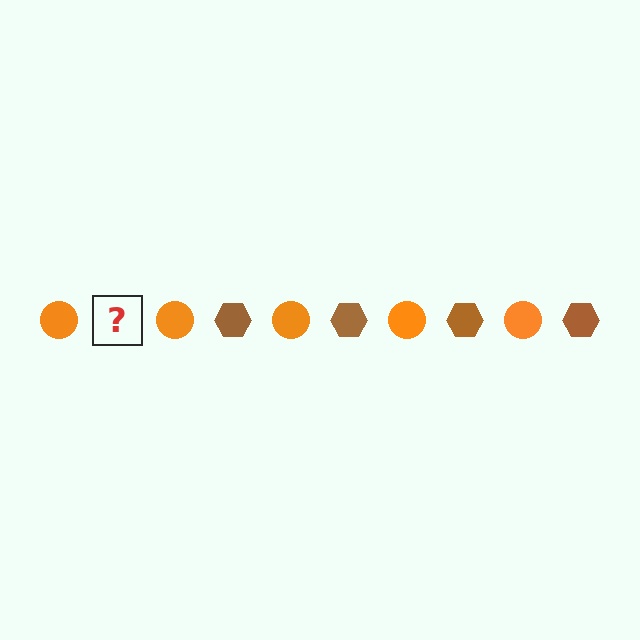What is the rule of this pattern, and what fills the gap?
The rule is that the pattern alternates between orange circle and brown hexagon. The gap should be filled with a brown hexagon.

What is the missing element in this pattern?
The missing element is a brown hexagon.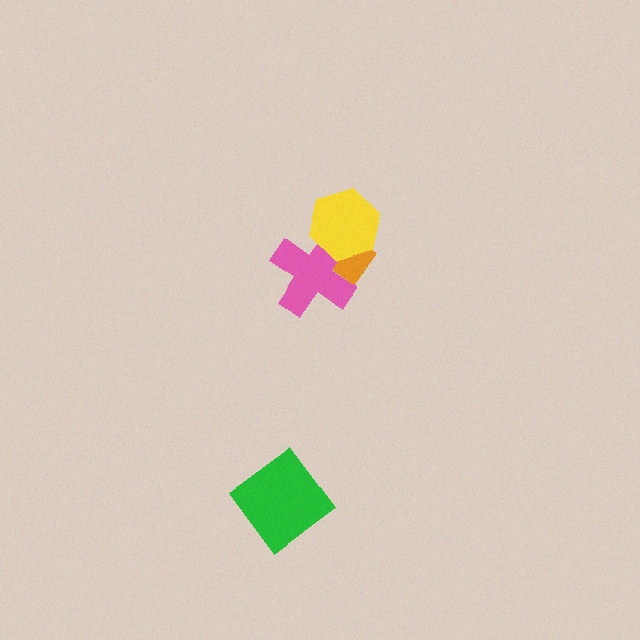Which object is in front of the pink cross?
The yellow hexagon is in front of the pink cross.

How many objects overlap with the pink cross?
2 objects overlap with the pink cross.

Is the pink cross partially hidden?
Yes, it is partially covered by another shape.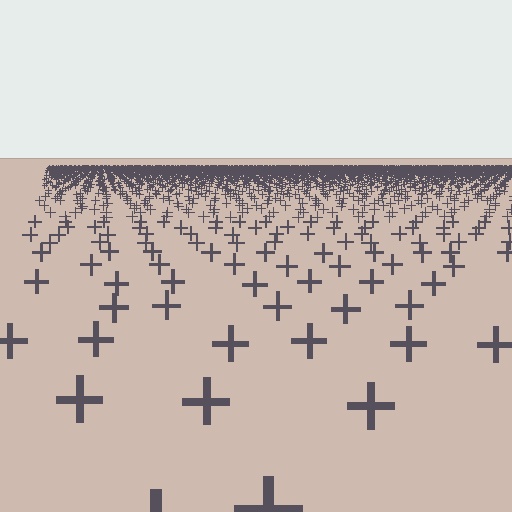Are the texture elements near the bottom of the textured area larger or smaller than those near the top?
Larger. Near the bottom, elements are closer to the viewer and appear at a bigger on-screen size.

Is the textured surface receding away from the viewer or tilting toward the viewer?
The surface is receding away from the viewer. Texture elements get smaller and denser toward the top.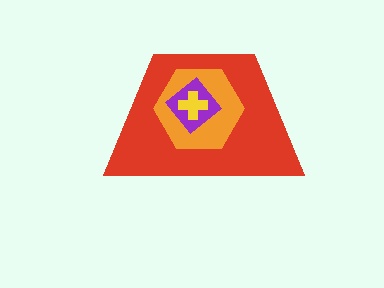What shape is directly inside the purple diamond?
The yellow cross.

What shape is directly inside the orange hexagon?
The purple diamond.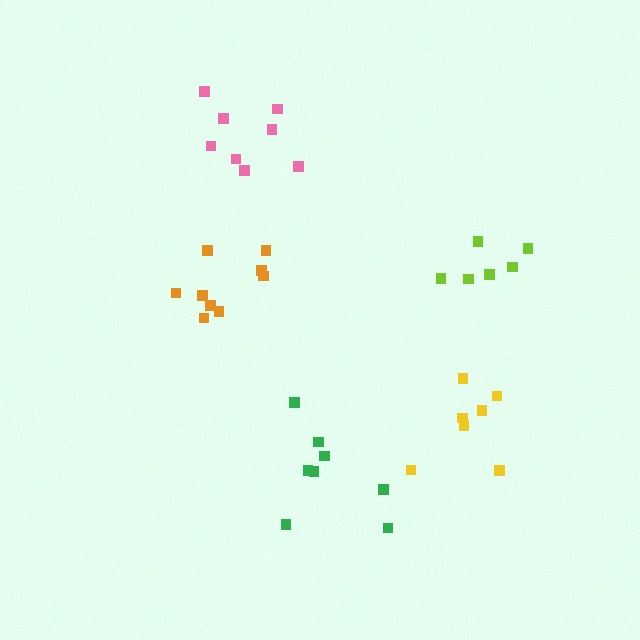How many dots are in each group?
Group 1: 6 dots, Group 2: 8 dots, Group 3: 8 dots, Group 4: 7 dots, Group 5: 9 dots (38 total).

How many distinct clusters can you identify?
There are 5 distinct clusters.